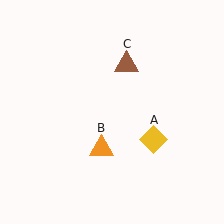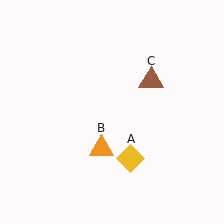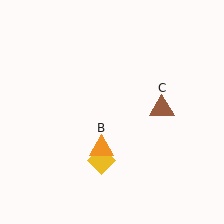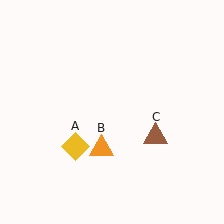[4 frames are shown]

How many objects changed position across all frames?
2 objects changed position: yellow diamond (object A), brown triangle (object C).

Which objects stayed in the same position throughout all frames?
Orange triangle (object B) remained stationary.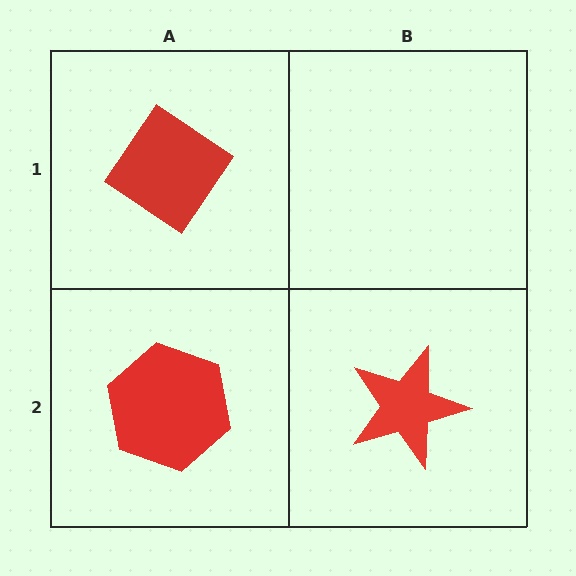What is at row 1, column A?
A red diamond.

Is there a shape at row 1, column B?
No, that cell is empty.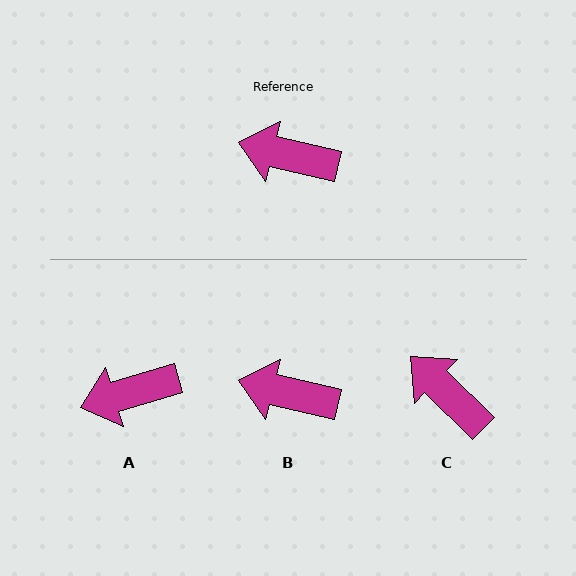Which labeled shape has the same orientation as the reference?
B.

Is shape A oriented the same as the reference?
No, it is off by about 30 degrees.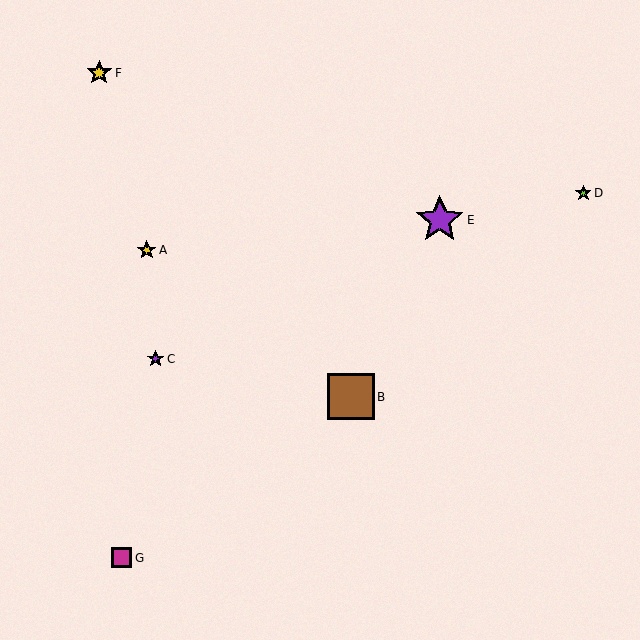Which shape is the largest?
The purple star (labeled E) is the largest.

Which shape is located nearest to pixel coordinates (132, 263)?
The yellow star (labeled A) at (147, 250) is nearest to that location.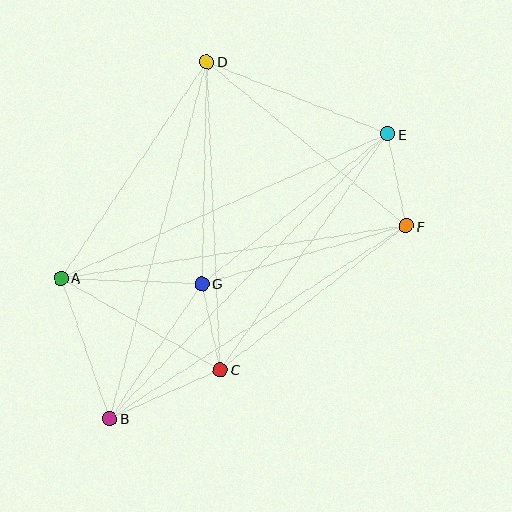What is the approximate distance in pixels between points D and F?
The distance between D and F is approximately 259 pixels.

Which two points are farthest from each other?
Points B and E are farthest from each other.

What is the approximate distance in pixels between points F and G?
The distance between F and G is approximately 213 pixels.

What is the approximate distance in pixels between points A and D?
The distance between A and D is approximately 261 pixels.